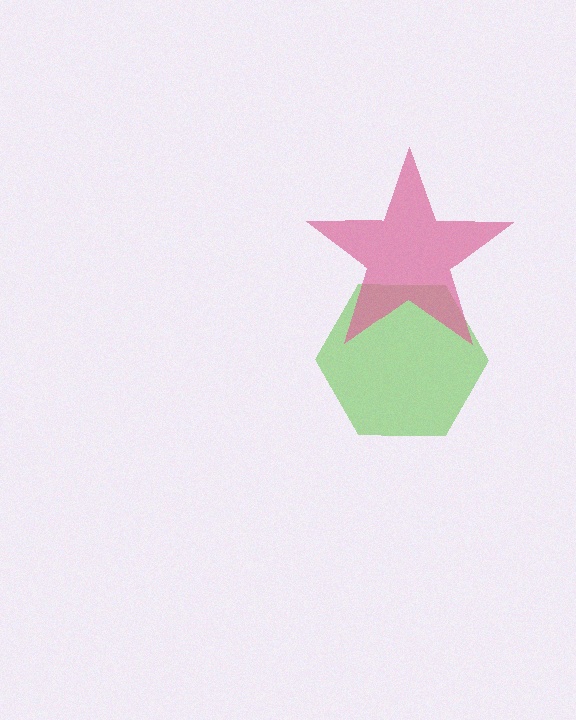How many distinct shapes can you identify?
There are 2 distinct shapes: a lime hexagon, a pink star.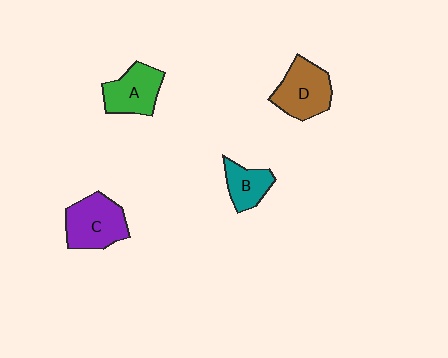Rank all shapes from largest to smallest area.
From largest to smallest: C (purple), D (brown), A (green), B (teal).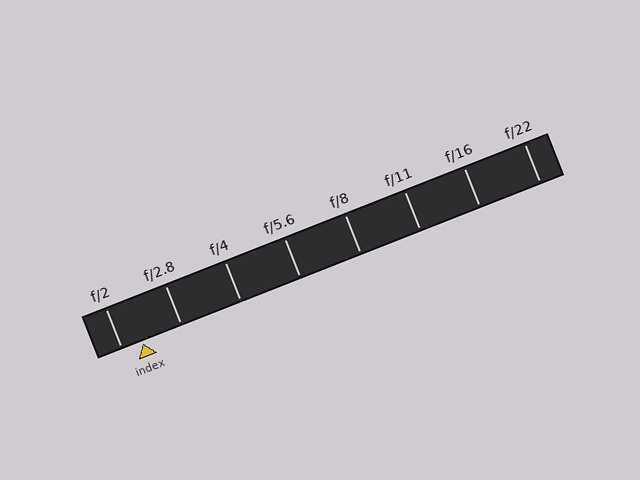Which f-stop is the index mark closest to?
The index mark is closest to f/2.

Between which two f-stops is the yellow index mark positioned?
The index mark is between f/2 and f/2.8.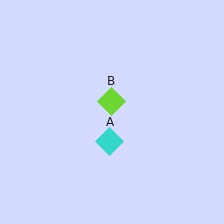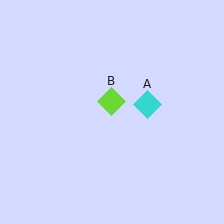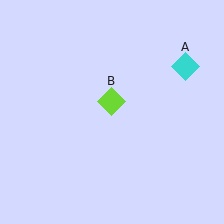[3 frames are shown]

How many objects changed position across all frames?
1 object changed position: cyan diamond (object A).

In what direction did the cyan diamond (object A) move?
The cyan diamond (object A) moved up and to the right.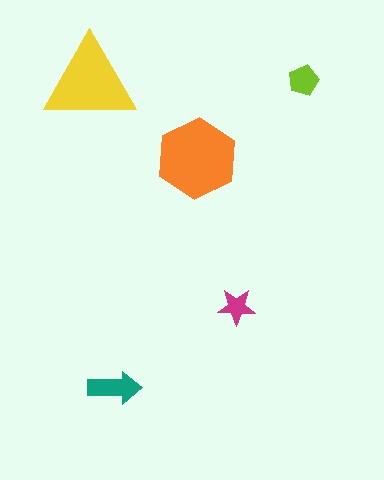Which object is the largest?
The orange hexagon.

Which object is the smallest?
The magenta star.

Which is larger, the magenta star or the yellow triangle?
The yellow triangle.